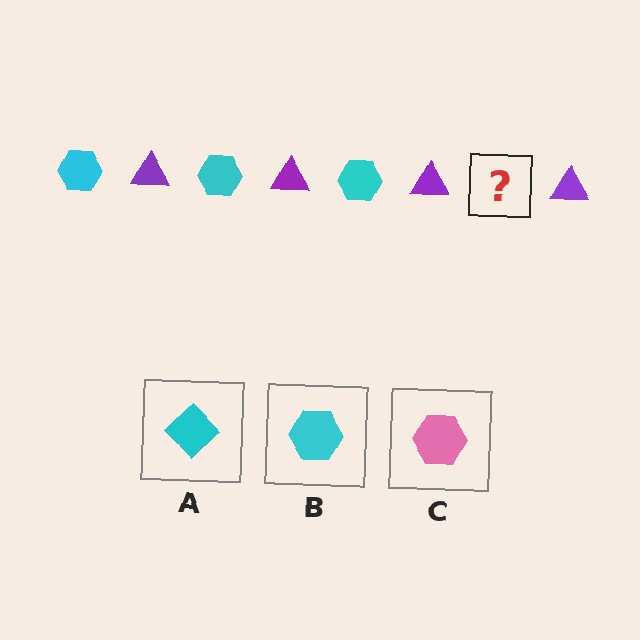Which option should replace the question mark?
Option B.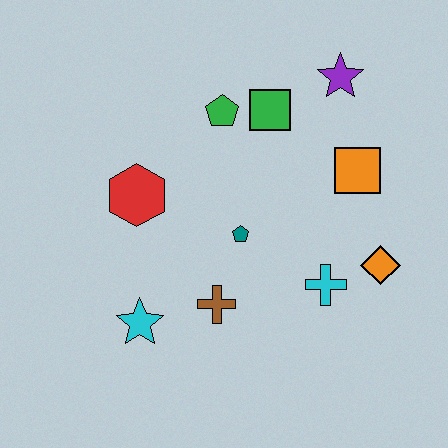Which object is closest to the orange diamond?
The cyan cross is closest to the orange diamond.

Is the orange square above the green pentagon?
No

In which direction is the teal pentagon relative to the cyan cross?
The teal pentagon is to the left of the cyan cross.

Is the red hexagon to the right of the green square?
No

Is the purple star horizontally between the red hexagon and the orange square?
Yes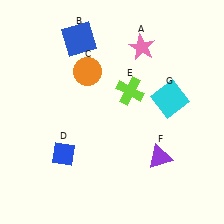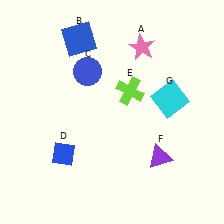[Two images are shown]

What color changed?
The circle (C) changed from orange in Image 1 to blue in Image 2.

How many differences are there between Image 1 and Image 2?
There is 1 difference between the two images.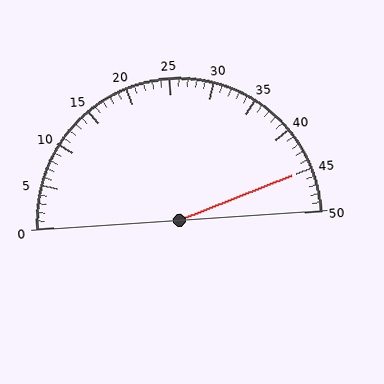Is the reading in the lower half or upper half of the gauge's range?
The reading is in the upper half of the range (0 to 50).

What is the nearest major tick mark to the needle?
The nearest major tick mark is 45.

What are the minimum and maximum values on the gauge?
The gauge ranges from 0 to 50.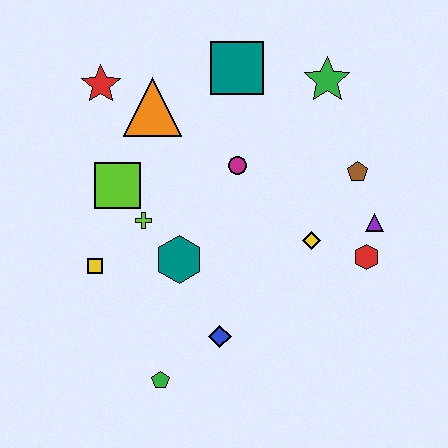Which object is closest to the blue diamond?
The green pentagon is closest to the blue diamond.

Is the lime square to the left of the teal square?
Yes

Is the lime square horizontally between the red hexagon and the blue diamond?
No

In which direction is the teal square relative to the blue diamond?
The teal square is above the blue diamond.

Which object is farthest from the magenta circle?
The green pentagon is farthest from the magenta circle.